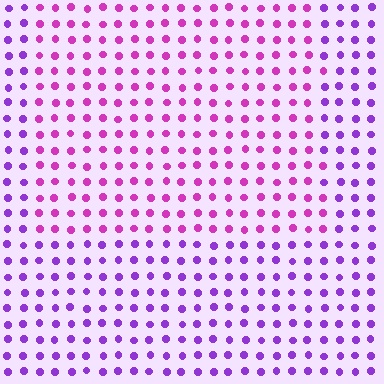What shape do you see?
I see a rectangle.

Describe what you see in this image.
The image is filled with small purple elements in a uniform arrangement. A rectangle-shaped region is visible where the elements are tinted to a slightly different hue, forming a subtle color boundary.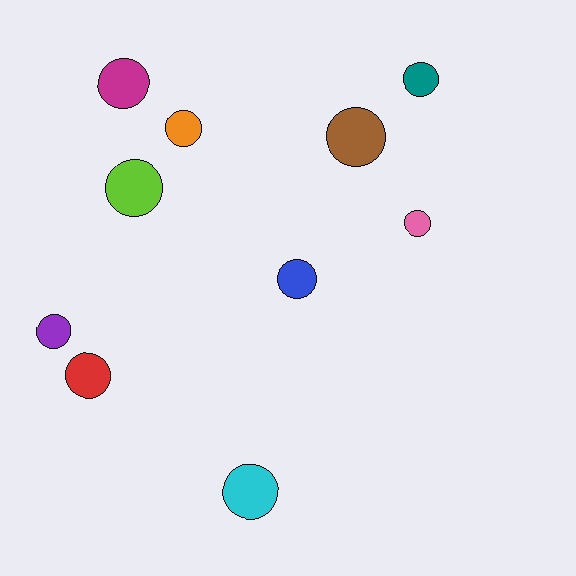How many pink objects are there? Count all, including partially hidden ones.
There is 1 pink object.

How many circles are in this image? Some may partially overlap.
There are 10 circles.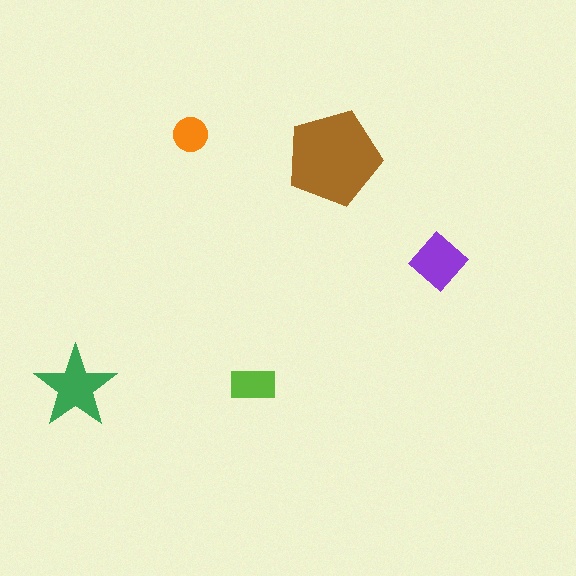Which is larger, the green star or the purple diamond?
The green star.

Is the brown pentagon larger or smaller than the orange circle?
Larger.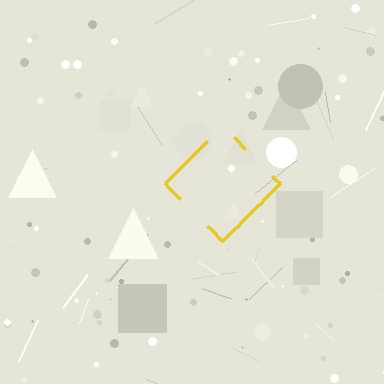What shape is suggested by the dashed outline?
The dashed outline suggests a diamond.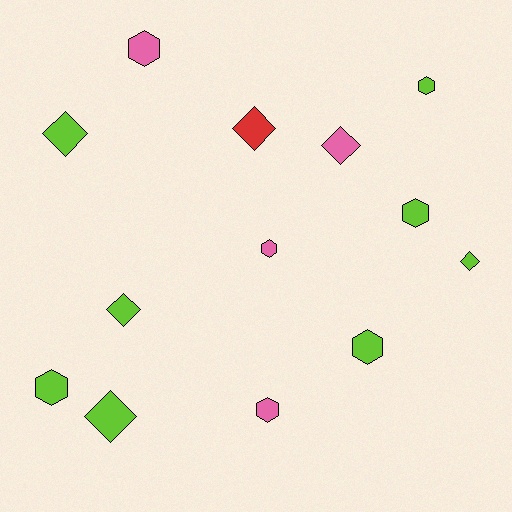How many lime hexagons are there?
There are 4 lime hexagons.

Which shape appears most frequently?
Hexagon, with 7 objects.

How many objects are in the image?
There are 13 objects.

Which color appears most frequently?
Lime, with 8 objects.